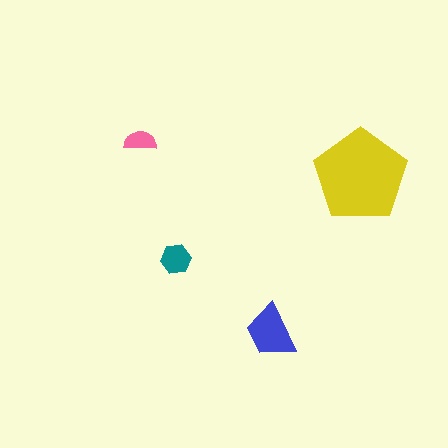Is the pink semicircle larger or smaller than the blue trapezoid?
Smaller.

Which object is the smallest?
The pink semicircle.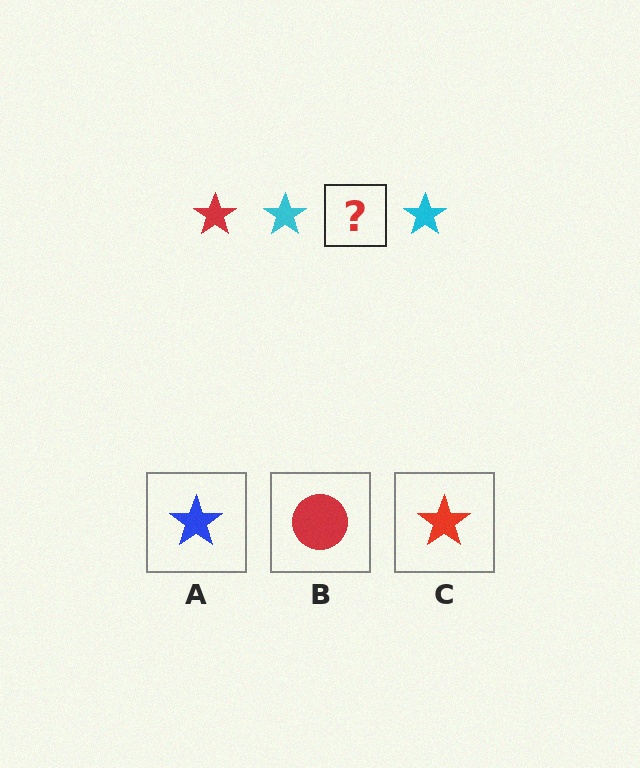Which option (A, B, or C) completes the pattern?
C.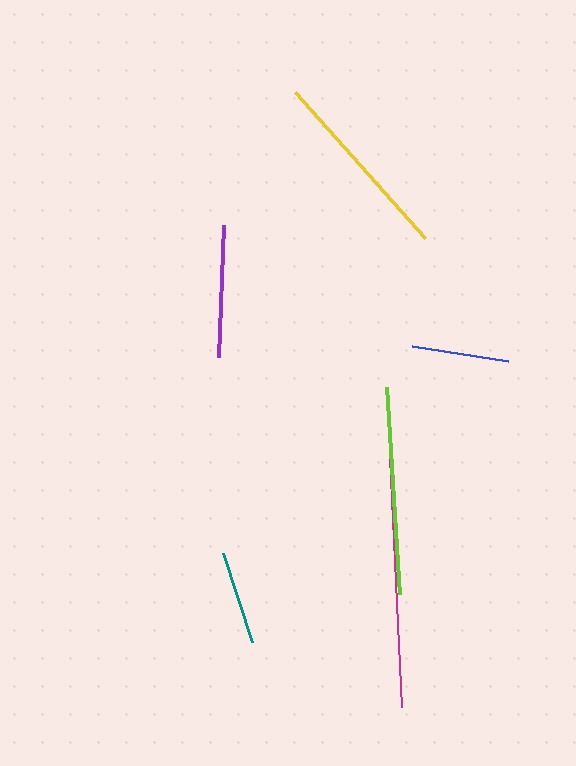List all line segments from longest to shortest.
From longest to shortest: magenta, lime, yellow, purple, blue, teal.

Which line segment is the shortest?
The teal line is the shortest at approximately 93 pixels.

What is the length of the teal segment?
The teal segment is approximately 93 pixels long.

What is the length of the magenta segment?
The magenta segment is approximately 250 pixels long.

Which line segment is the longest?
The magenta line is the longest at approximately 250 pixels.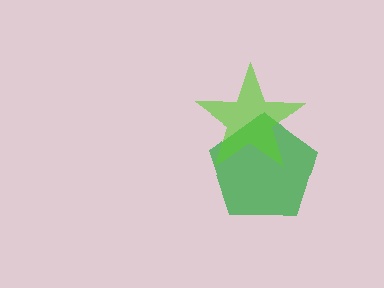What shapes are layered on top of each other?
The layered shapes are: a green pentagon, a lime star.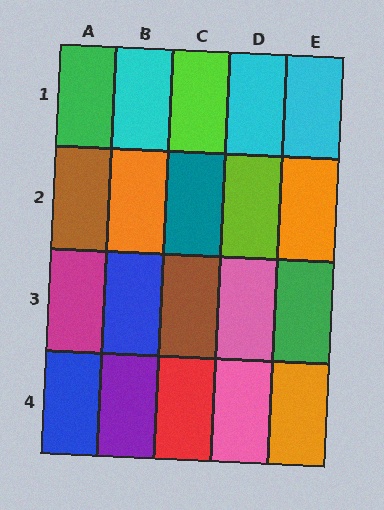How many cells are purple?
1 cell is purple.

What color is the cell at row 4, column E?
Orange.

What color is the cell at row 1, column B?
Cyan.